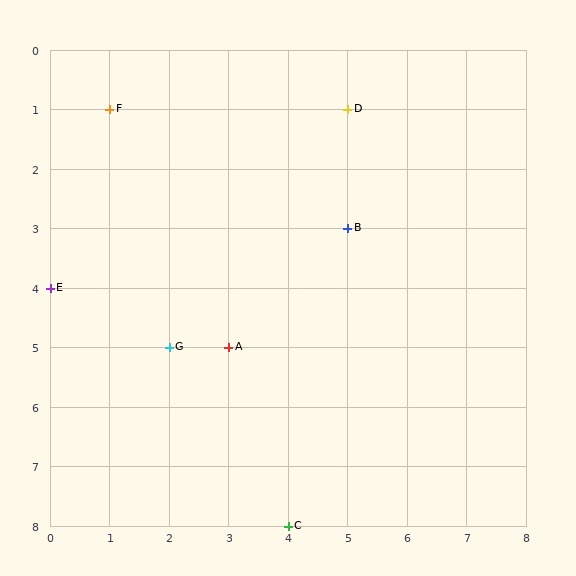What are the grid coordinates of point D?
Point D is at grid coordinates (5, 1).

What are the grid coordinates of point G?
Point G is at grid coordinates (2, 5).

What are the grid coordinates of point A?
Point A is at grid coordinates (3, 5).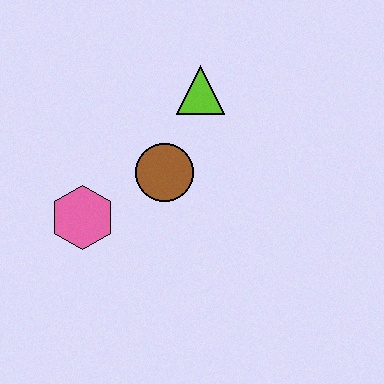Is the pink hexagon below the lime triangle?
Yes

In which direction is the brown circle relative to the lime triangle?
The brown circle is below the lime triangle.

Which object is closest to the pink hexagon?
The brown circle is closest to the pink hexagon.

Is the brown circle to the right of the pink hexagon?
Yes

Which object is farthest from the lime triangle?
The pink hexagon is farthest from the lime triangle.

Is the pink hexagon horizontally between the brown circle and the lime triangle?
No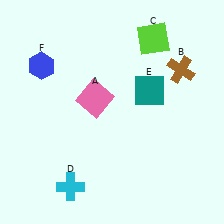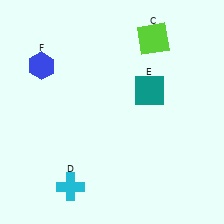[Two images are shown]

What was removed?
The pink square (A), the brown cross (B) were removed in Image 2.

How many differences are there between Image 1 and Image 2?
There are 2 differences between the two images.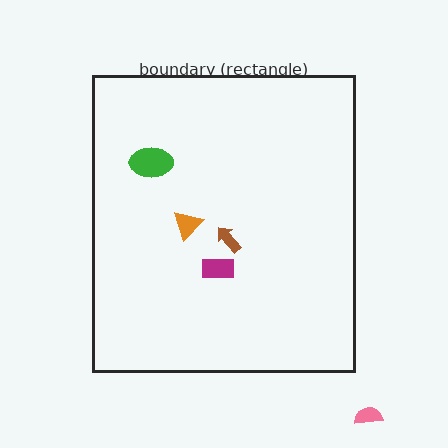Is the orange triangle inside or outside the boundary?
Inside.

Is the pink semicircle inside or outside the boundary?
Outside.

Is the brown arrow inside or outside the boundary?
Inside.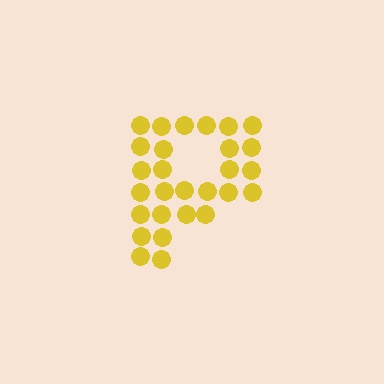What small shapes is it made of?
It is made of small circles.